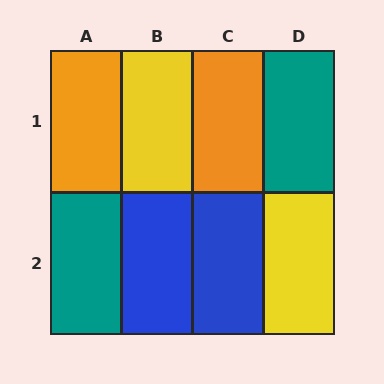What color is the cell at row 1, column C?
Orange.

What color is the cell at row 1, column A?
Orange.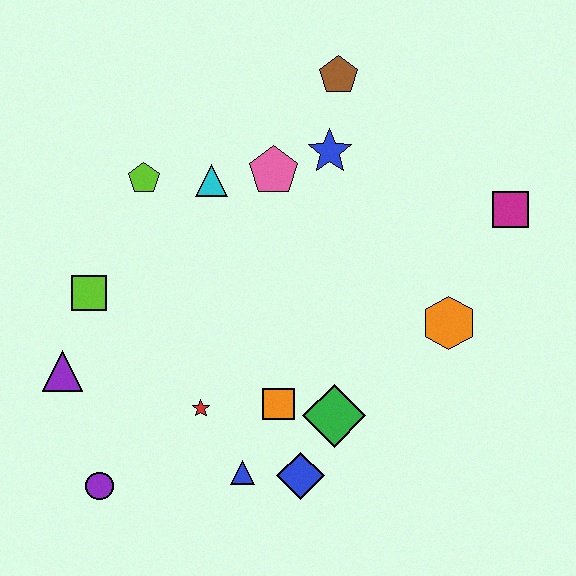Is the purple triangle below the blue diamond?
No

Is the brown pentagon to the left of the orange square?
No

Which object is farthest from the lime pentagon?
The magenta square is farthest from the lime pentagon.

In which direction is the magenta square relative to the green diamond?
The magenta square is above the green diamond.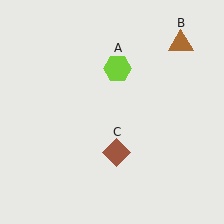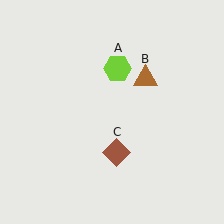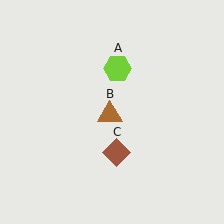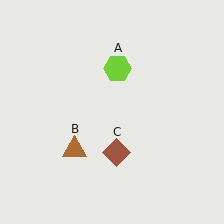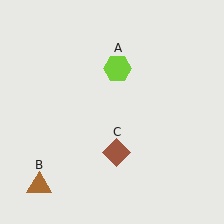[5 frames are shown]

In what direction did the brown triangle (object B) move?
The brown triangle (object B) moved down and to the left.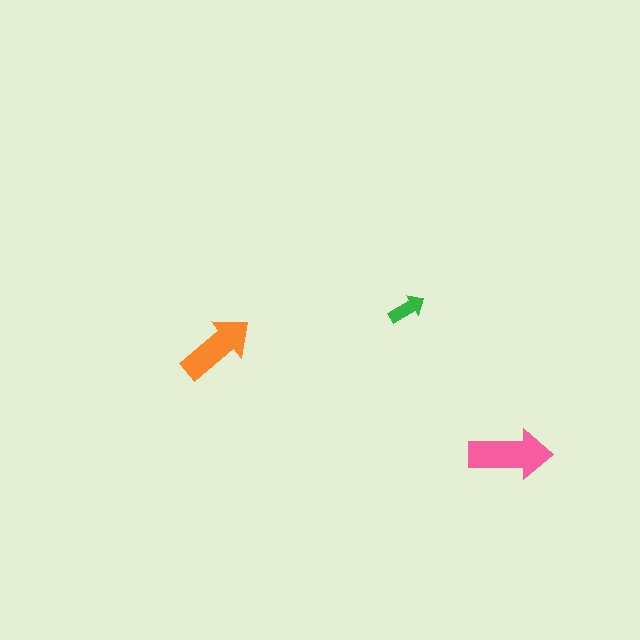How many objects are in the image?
There are 3 objects in the image.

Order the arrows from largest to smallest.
the pink one, the orange one, the green one.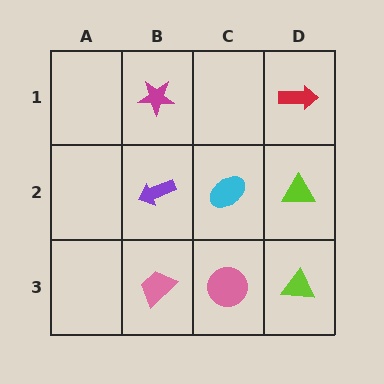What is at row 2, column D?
A lime triangle.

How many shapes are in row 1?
2 shapes.